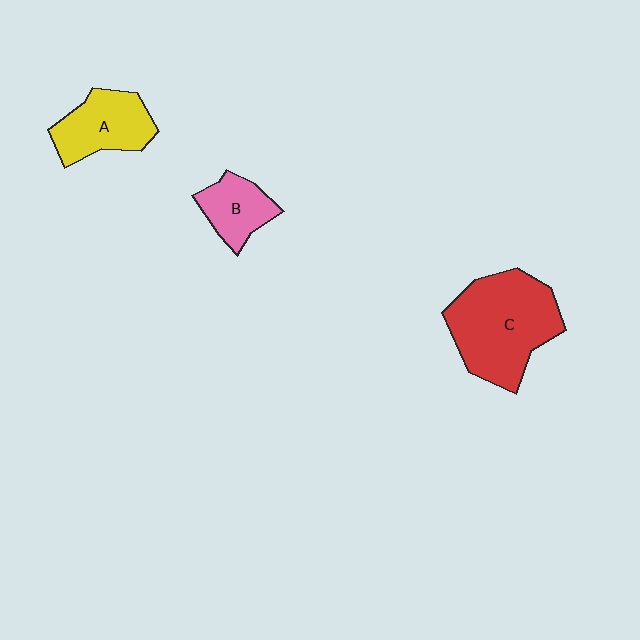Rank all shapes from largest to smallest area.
From largest to smallest: C (red), A (yellow), B (pink).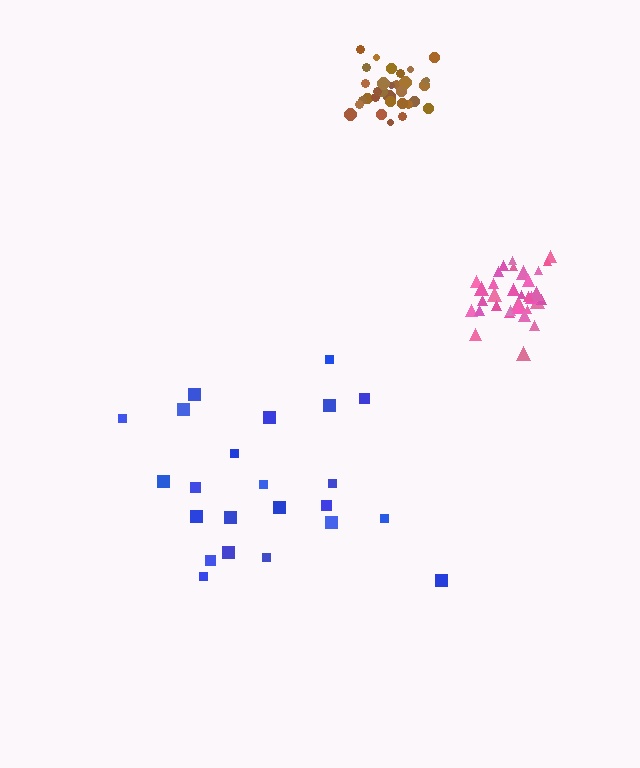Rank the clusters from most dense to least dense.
pink, brown, blue.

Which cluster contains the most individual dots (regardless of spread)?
Pink (33).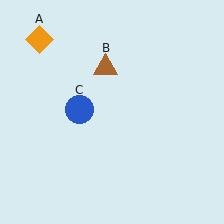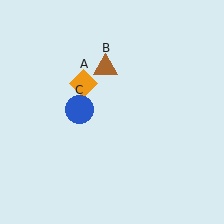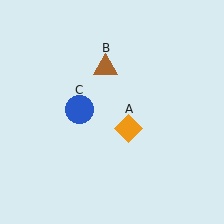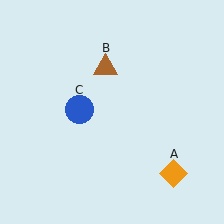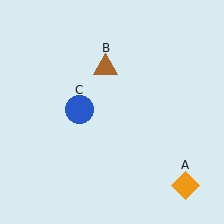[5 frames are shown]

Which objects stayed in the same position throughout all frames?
Brown triangle (object B) and blue circle (object C) remained stationary.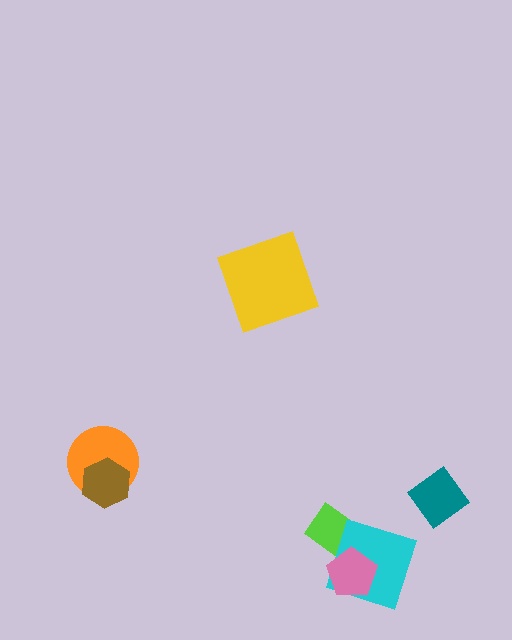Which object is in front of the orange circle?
The brown hexagon is in front of the orange circle.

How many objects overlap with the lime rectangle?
2 objects overlap with the lime rectangle.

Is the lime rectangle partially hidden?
Yes, it is partially covered by another shape.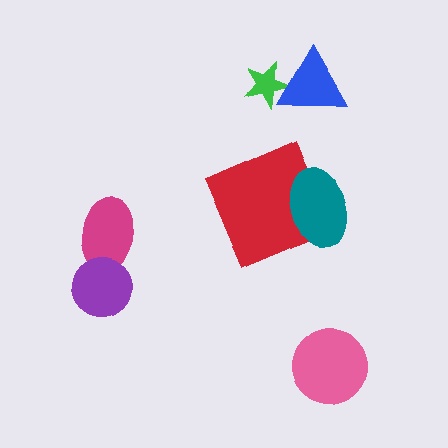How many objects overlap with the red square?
1 object overlaps with the red square.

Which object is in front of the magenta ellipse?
The purple circle is in front of the magenta ellipse.